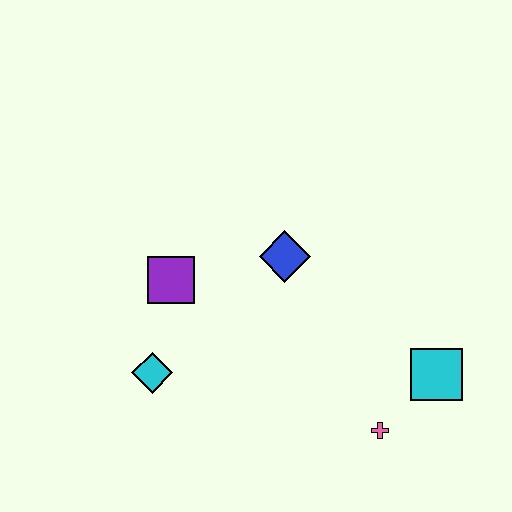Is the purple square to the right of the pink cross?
No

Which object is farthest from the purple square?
The cyan square is farthest from the purple square.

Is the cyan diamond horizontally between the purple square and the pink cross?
No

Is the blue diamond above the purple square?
Yes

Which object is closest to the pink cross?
The cyan square is closest to the pink cross.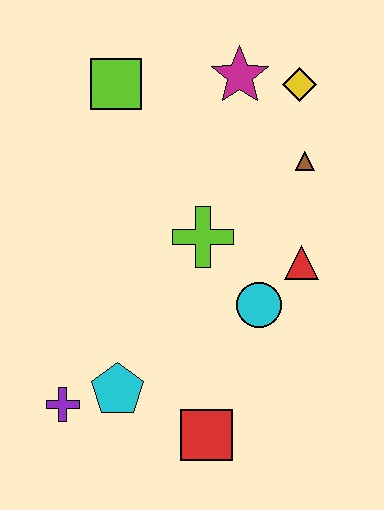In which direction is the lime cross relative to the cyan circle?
The lime cross is above the cyan circle.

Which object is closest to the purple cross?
The cyan pentagon is closest to the purple cross.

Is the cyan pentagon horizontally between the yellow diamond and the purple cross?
Yes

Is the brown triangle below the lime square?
Yes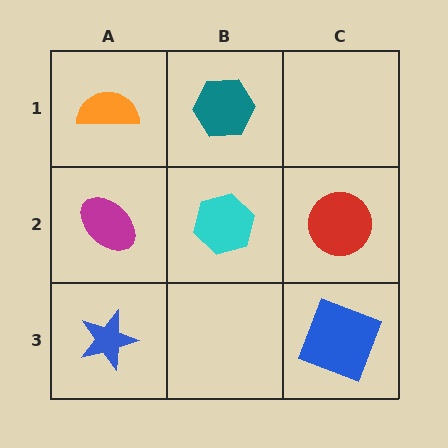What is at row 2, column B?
A cyan hexagon.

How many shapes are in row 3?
2 shapes.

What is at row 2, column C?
A red circle.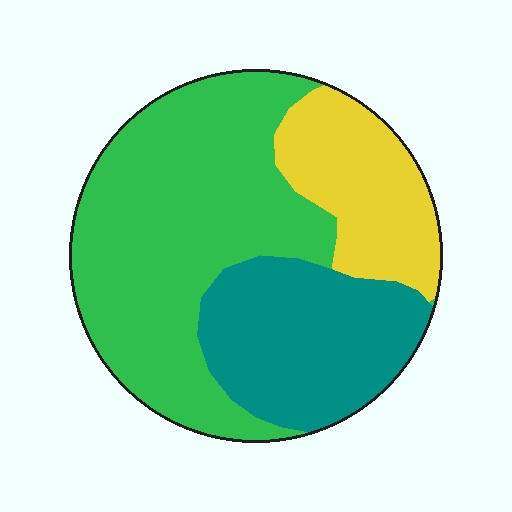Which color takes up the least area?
Yellow, at roughly 20%.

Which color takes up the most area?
Green, at roughly 55%.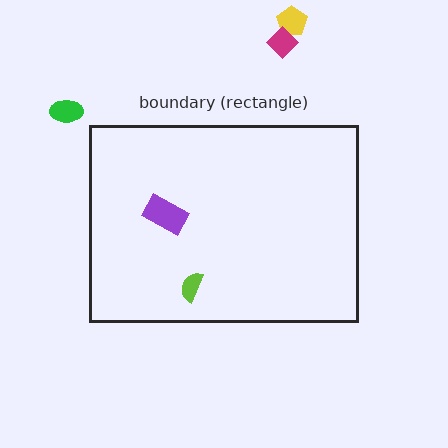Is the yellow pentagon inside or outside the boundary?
Outside.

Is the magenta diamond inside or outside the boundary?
Outside.